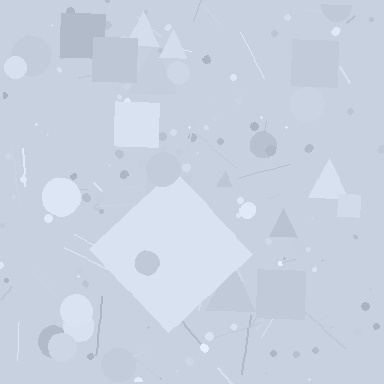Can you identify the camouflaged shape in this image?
The camouflaged shape is a diamond.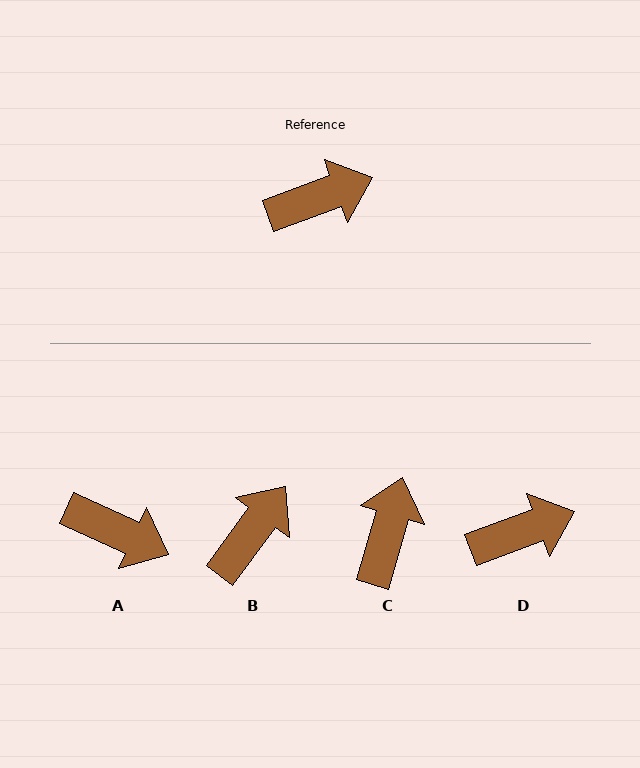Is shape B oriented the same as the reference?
No, it is off by about 33 degrees.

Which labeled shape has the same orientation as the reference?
D.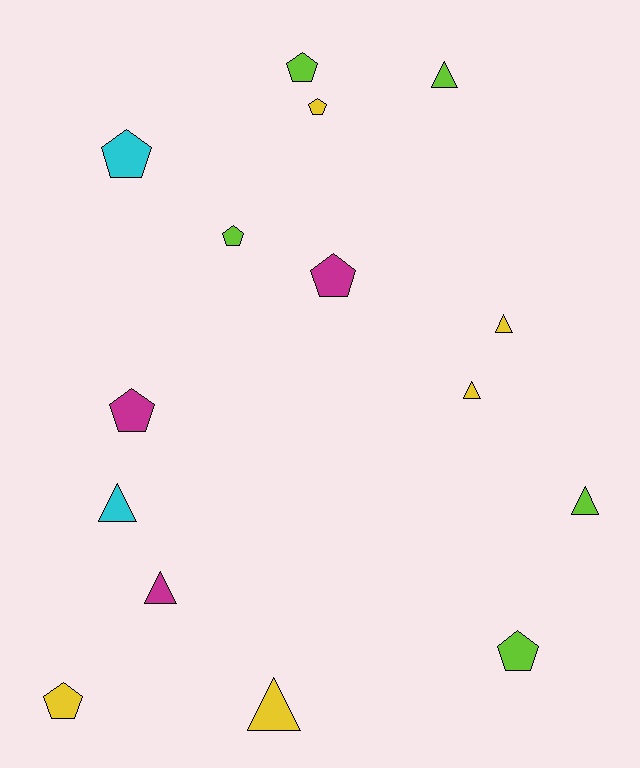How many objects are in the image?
There are 15 objects.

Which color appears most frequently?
Yellow, with 5 objects.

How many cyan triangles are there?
There is 1 cyan triangle.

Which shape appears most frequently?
Pentagon, with 8 objects.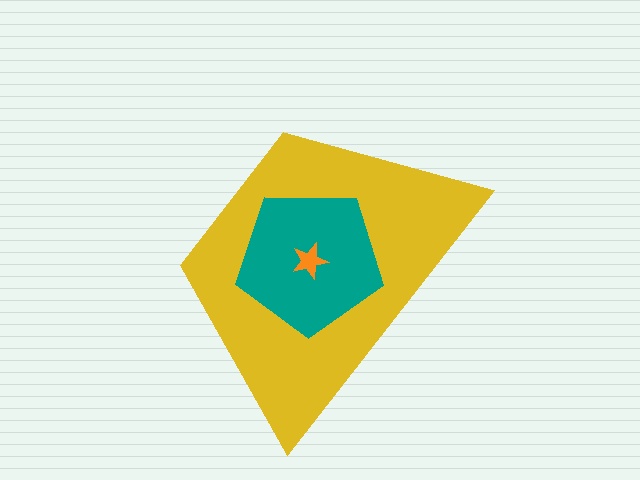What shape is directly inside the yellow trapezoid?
The teal pentagon.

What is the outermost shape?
The yellow trapezoid.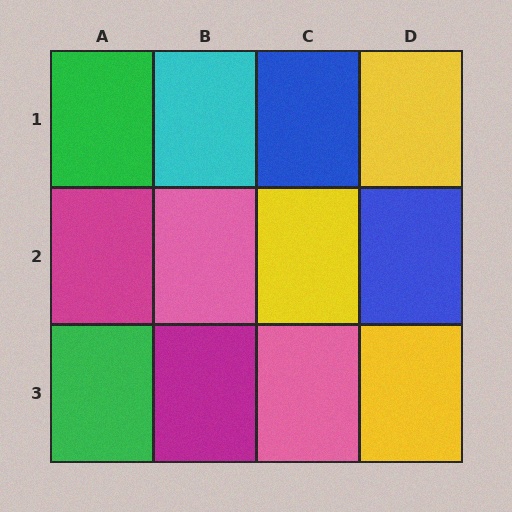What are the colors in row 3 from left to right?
Green, magenta, pink, yellow.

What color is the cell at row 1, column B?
Cyan.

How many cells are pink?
2 cells are pink.